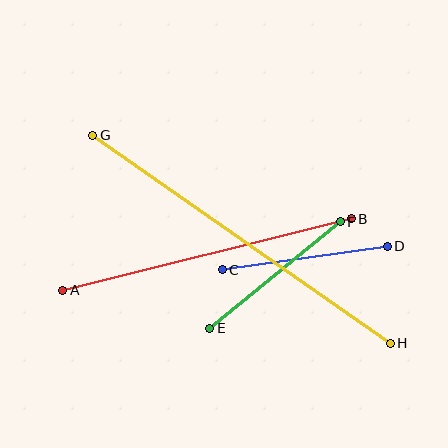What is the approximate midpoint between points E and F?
The midpoint is at approximately (275, 275) pixels.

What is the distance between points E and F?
The distance is approximately 169 pixels.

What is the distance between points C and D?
The distance is approximately 166 pixels.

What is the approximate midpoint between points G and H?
The midpoint is at approximately (241, 239) pixels.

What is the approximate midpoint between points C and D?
The midpoint is at approximately (305, 258) pixels.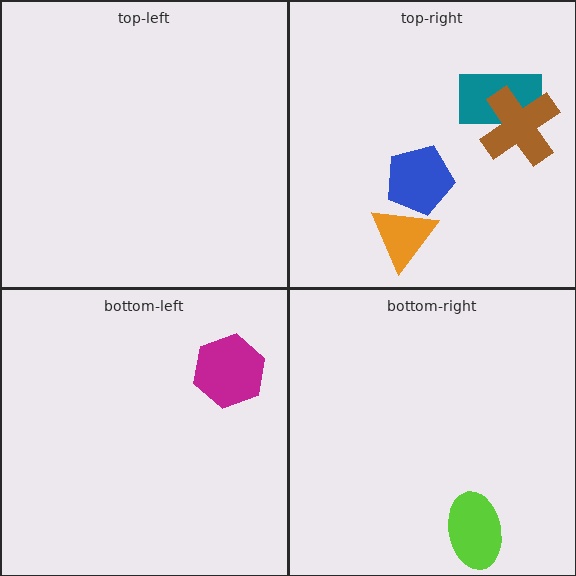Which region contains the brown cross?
The top-right region.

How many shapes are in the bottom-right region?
1.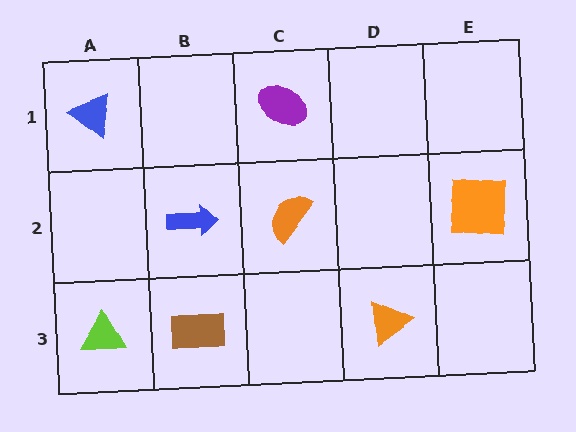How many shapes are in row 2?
3 shapes.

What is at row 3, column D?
An orange triangle.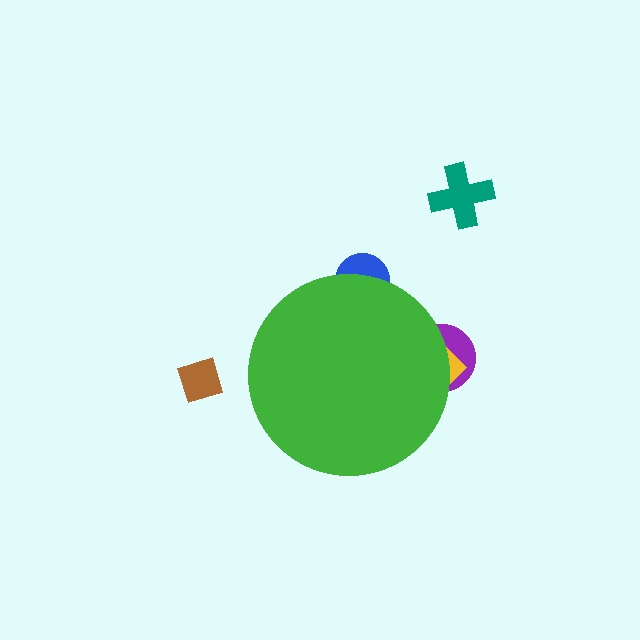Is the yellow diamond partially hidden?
Yes, the yellow diamond is partially hidden behind the green circle.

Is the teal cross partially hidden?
No, the teal cross is fully visible.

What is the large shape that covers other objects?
A green circle.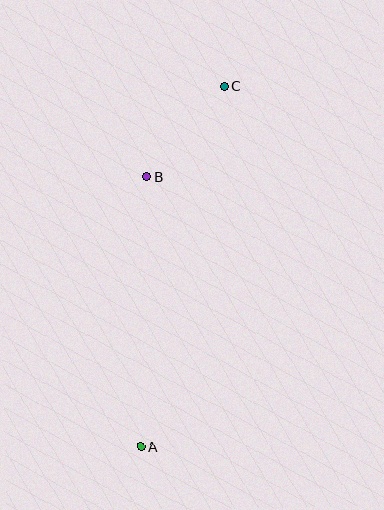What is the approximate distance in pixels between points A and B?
The distance between A and B is approximately 270 pixels.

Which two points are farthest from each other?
Points A and C are farthest from each other.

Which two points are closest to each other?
Points B and C are closest to each other.